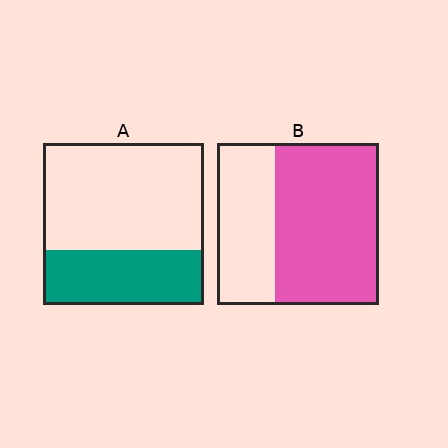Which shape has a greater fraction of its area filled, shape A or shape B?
Shape B.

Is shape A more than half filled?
No.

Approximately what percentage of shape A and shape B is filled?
A is approximately 35% and B is approximately 65%.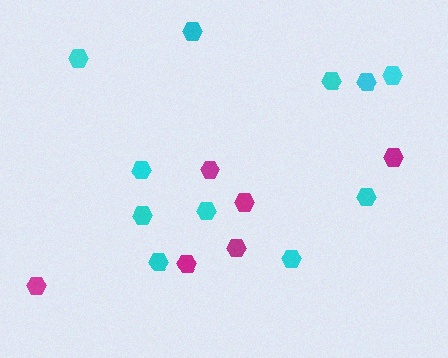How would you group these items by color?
There are 2 groups: one group of magenta hexagons (6) and one group of cyan hexagons (11).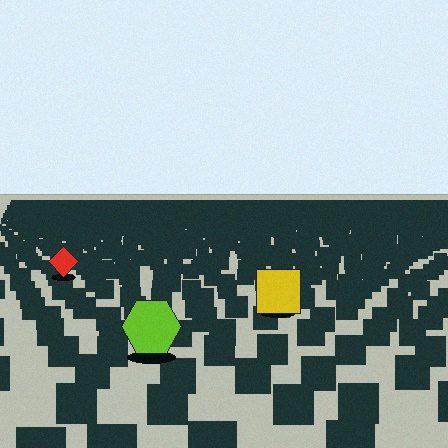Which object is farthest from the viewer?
The red diamond is farthest from the viewer. It appears smaller and the ground texture around it is denser.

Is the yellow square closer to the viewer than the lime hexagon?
No. The lime hexagon is closer — you can tell from the texture gradient: the ground texture is coarser near it.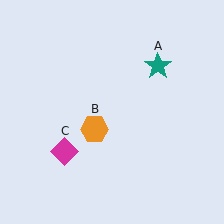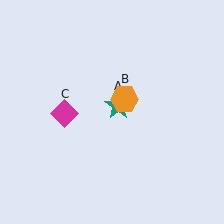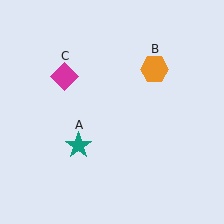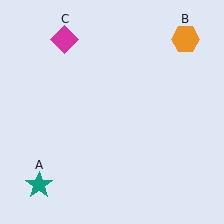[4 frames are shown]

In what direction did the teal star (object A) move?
The teal star (object A) moved down and to the left.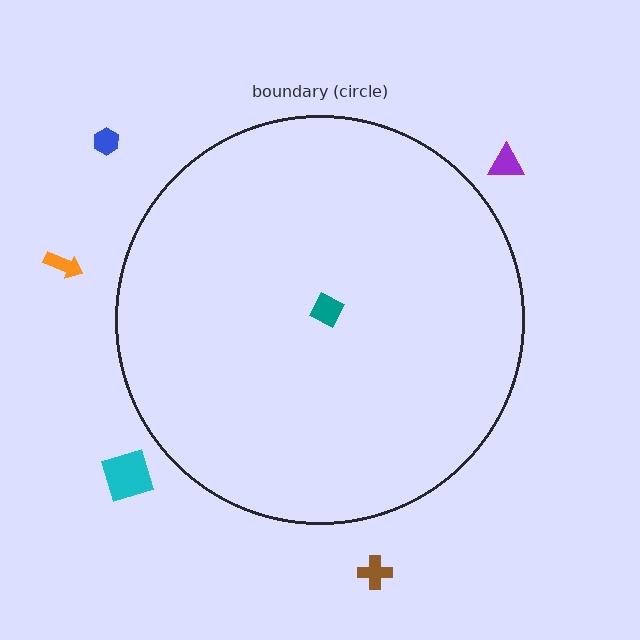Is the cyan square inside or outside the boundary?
Outside.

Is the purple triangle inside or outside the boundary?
Outside.